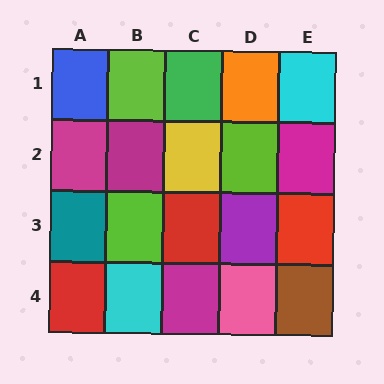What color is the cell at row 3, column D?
Purple.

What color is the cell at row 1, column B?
Lime.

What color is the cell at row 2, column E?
Magenta.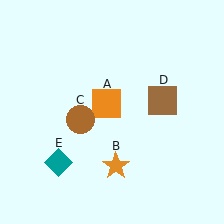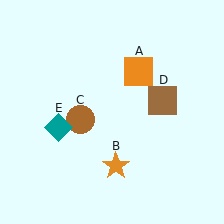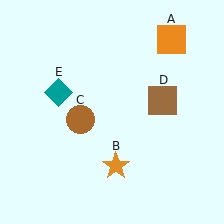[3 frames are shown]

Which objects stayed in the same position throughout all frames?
Orange star (object B) and brown circle (object C) and brown square (object D) remained stationary.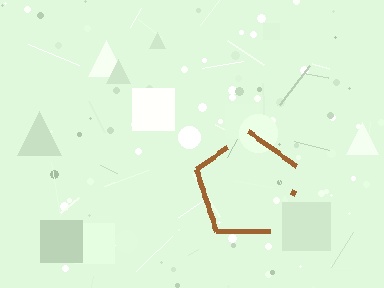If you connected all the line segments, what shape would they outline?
They would outline a pentagon.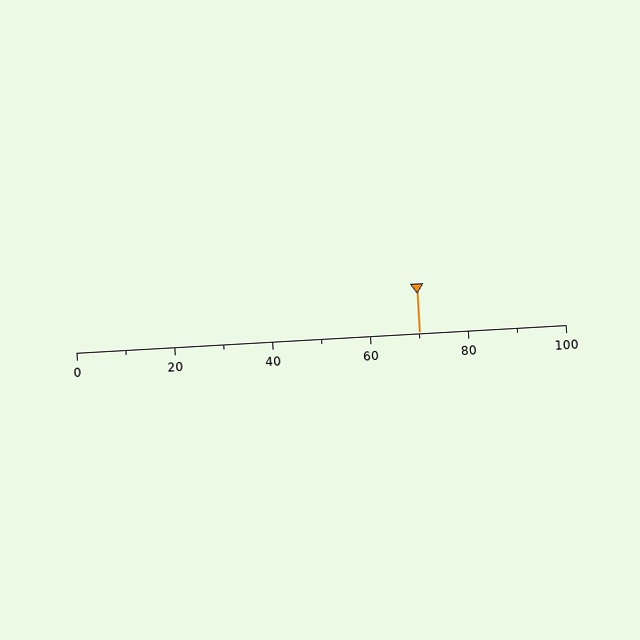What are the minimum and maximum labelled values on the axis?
The axis runs from 0 to 100.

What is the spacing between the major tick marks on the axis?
The major ticks are spaced 20 apart.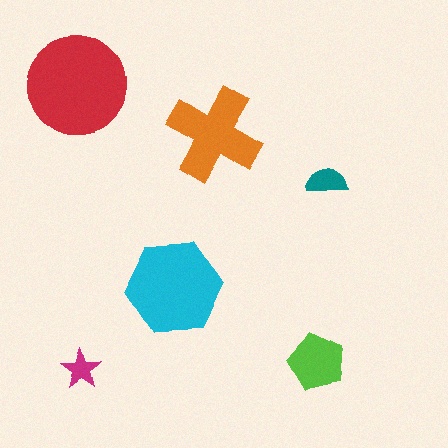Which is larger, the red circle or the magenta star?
The red circle.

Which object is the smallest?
The magenta star.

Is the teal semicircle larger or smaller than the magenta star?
Larger.